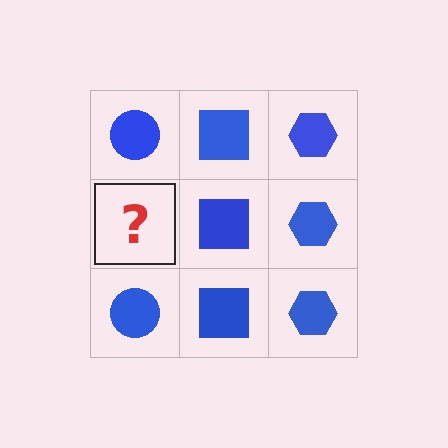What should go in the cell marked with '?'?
The missing cell should contain a blue circle.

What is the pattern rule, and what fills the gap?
The rule is that each column has a consistent shape. The gap should be filled with a blue circle.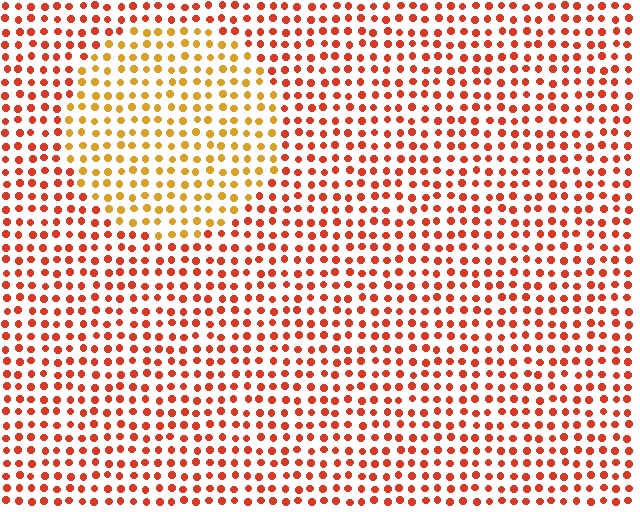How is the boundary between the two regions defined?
The boundary is defined purely by a slight shift in hue (about 36 degrees). Spacing, size, and orientation are identical on both sides.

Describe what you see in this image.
The image is filled with small red elements in a uniform arrangement. A circle-shaped region is visible where the elements are tinted to a slightly different hue, forming a subtle color boundary.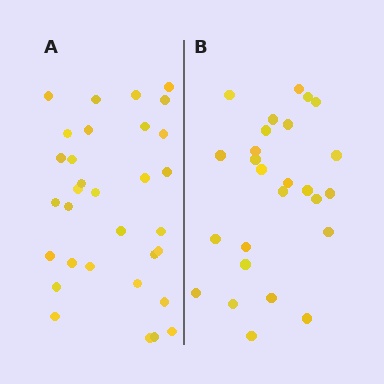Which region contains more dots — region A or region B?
Region A (the left region) has more dots.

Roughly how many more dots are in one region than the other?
Region A has about 6 more dots than region B.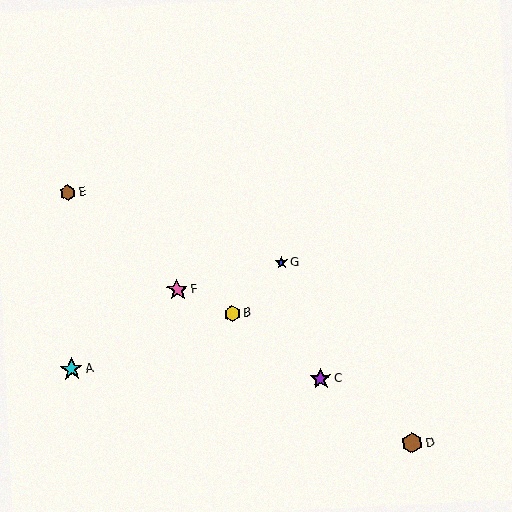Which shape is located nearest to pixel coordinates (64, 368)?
The cyan star (labeled A) at (72, 369) is nearest to that location.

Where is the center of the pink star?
The center of the pink star is at (177, 290).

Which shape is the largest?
The cyan star (labeled A) is the largest.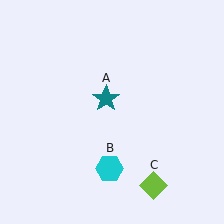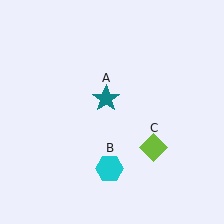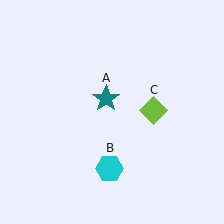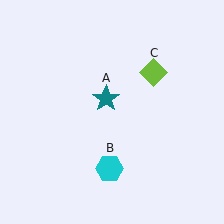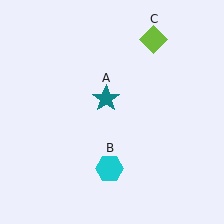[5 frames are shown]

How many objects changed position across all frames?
1 object changed position: lime diamond (object C).